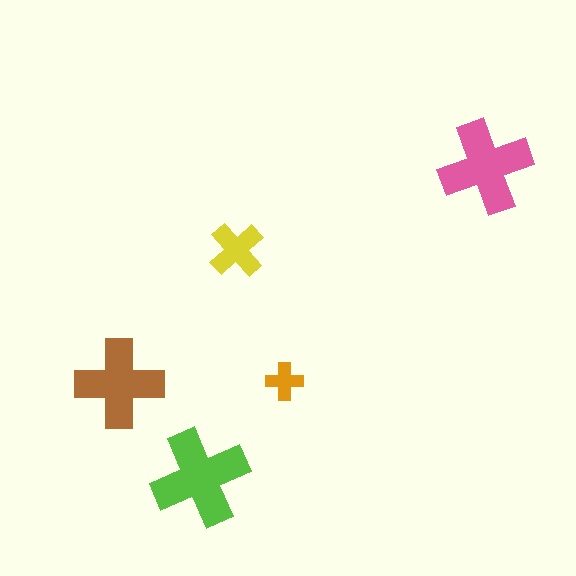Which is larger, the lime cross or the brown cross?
The lime one.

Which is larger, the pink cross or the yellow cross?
The pink one.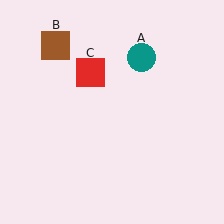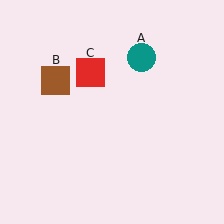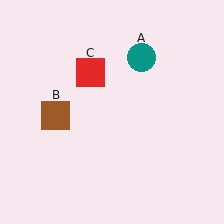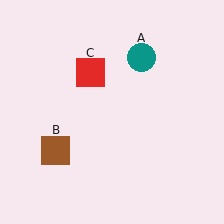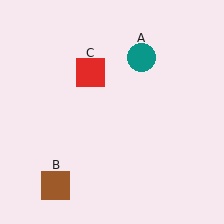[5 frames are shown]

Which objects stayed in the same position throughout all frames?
Teal circle (object A) and red square (object C) remained stationary.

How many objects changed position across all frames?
1 object changed position: brown square (object B).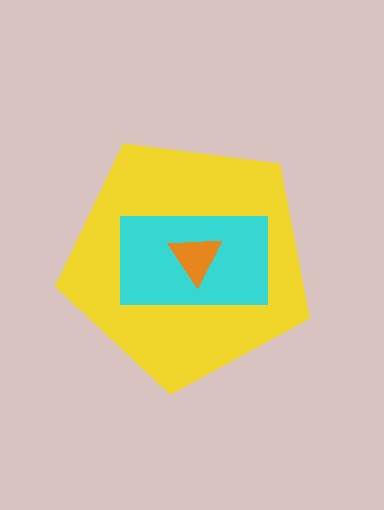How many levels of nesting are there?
3.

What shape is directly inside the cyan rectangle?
The orange triangle.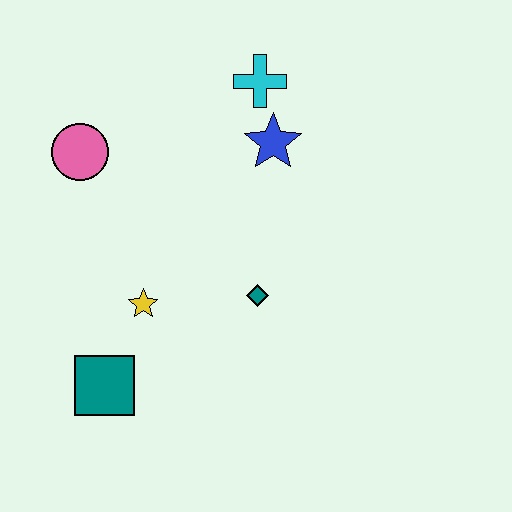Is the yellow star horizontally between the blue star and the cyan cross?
No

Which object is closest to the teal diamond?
The yellow star is closest to the teal diamond.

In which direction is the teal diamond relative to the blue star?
The teal diamond is below the blue star.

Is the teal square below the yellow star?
Yes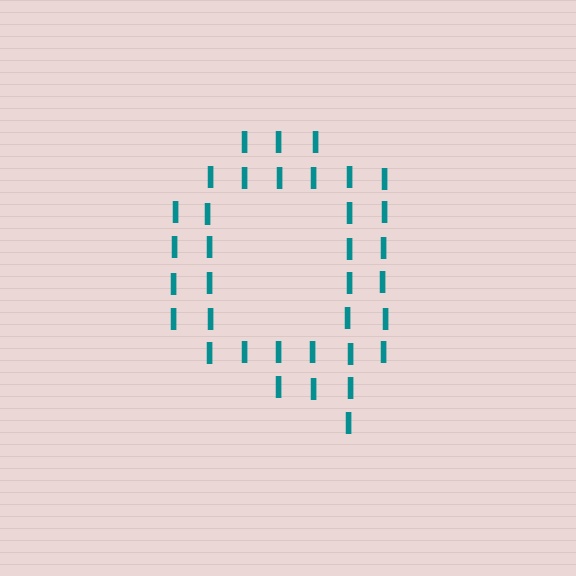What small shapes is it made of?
It is made of small letter I's.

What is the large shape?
The large shape is the letter Q.